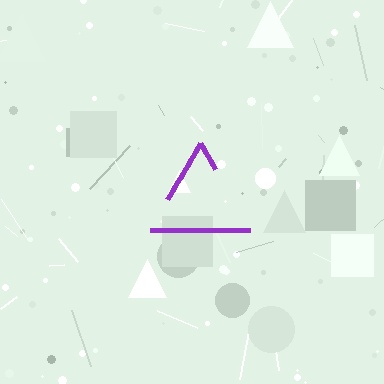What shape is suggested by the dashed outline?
The dashed outline suggests a triangle.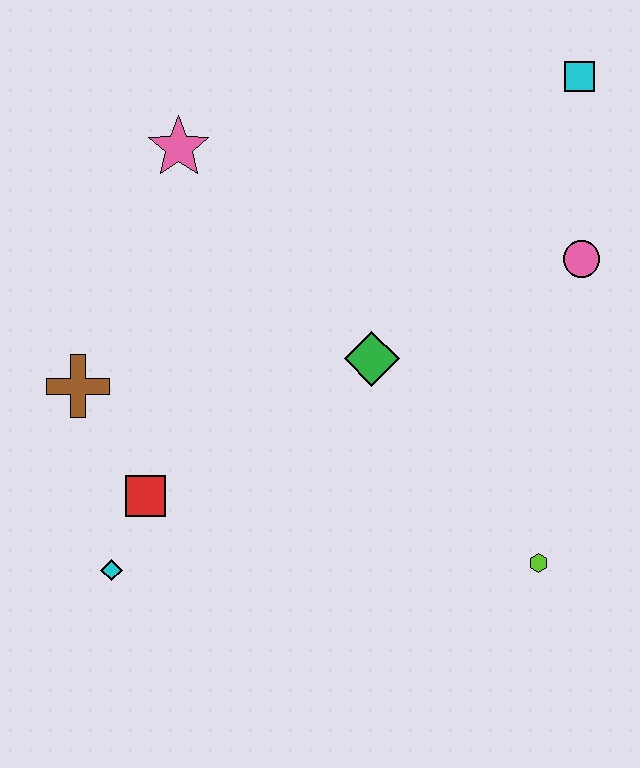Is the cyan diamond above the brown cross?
No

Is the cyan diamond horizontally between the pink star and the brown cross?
Yes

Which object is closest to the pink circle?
The cyan square is closest to the pink circle.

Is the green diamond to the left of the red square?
No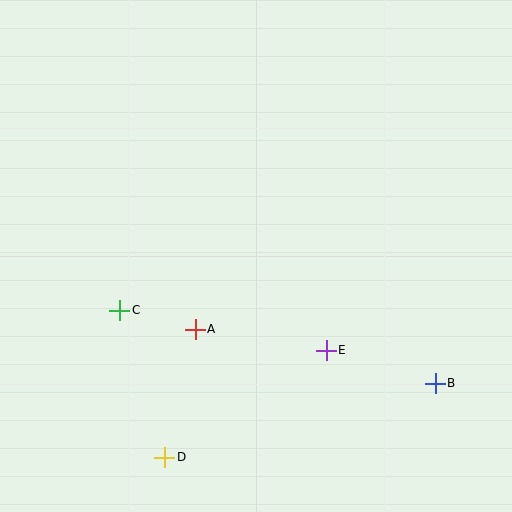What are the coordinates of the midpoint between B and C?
The midpoint between B and C is at (278, 347).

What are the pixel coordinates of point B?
Point B is at (435, 383).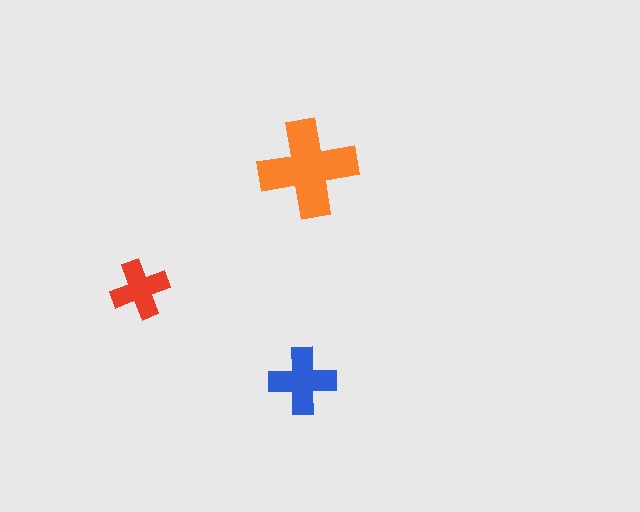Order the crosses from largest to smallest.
the orange one, the blue one, the red one.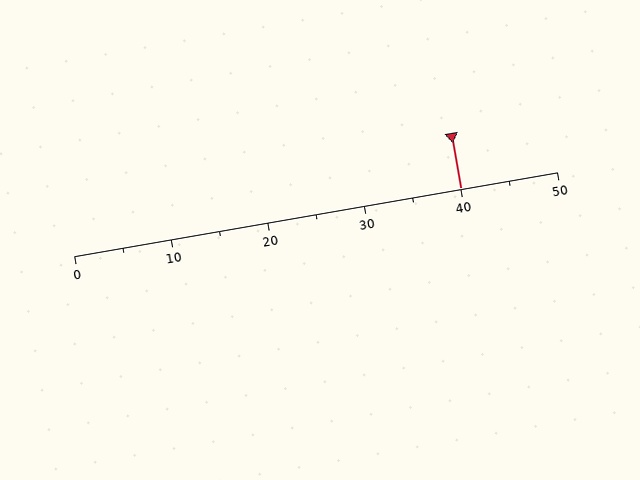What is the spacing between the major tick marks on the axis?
The major ticks are spaced 10 apart.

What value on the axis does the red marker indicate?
The marker indicates approximately 40.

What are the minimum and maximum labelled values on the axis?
The axis runs from 0 to 50.